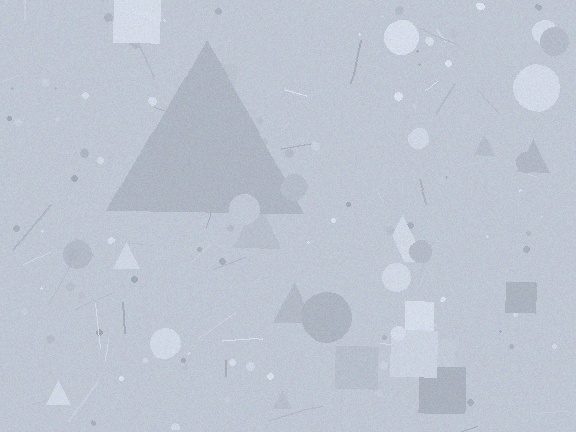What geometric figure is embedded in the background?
A triangle is embedded in the background.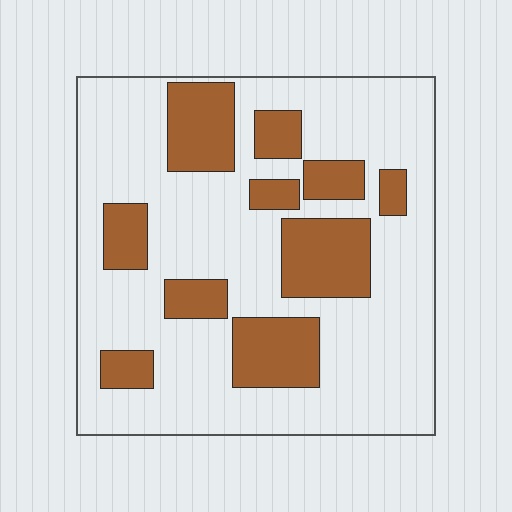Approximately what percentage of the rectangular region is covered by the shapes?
Approximately 25%.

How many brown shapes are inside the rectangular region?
10.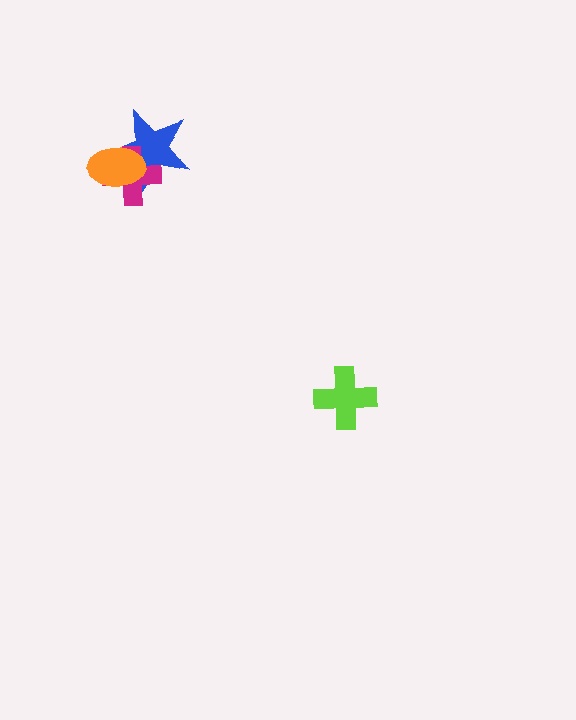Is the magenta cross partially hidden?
Yes, it is partially covered by another shape.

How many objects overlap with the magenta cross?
2 objects overlap with the magenta cross.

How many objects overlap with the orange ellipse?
2 objects overlap with the orange ellipse.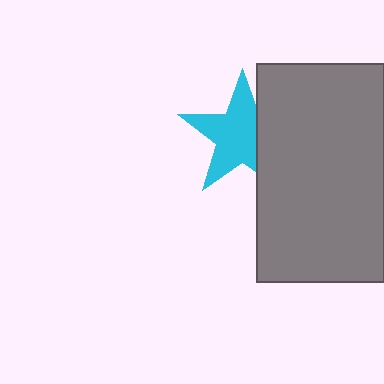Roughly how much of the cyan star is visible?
Most of it is visible (roughly 69%).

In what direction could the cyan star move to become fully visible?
The cyan star could move left. That would shift it out from behind the gray rectangle entirely.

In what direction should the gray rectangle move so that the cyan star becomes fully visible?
The gray rectangle should move right. That is the shortest direction to clear the overlap and leave the cyan star fully visible.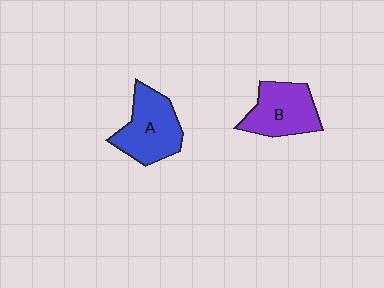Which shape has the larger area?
Shape A (blue).